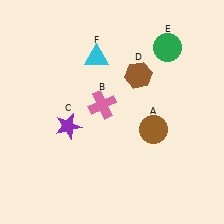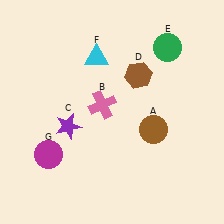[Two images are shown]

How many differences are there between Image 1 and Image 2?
There is 1 difference between the two images.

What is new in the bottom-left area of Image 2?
A magenta circle (G) was added in the bottom-left area of Image 2.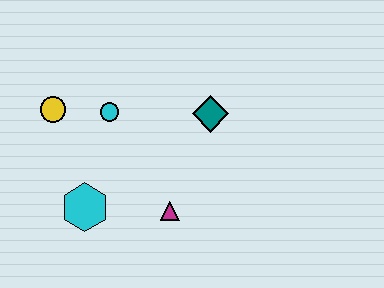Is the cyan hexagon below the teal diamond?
Yes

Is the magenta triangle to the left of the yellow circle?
No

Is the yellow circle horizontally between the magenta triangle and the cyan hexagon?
No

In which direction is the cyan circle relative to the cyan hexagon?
The cyan circle is above the cyan hexagon.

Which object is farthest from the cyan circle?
The magenta triangle is farthest from the cyan circle.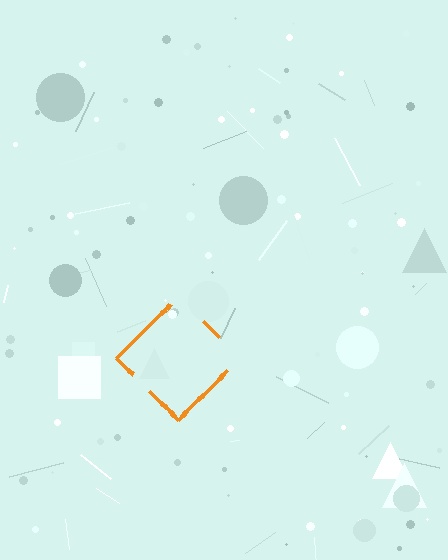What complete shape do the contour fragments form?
The contour fragments form a diamond.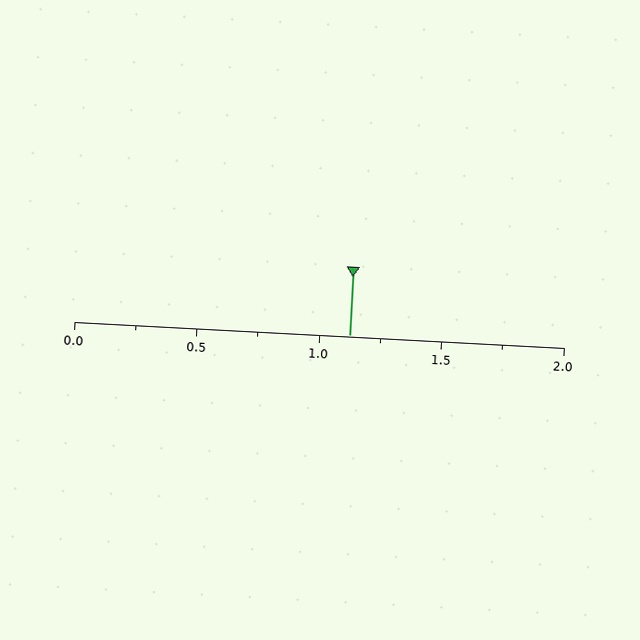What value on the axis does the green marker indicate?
The marker indicates approximately 1.12.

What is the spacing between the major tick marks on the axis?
The major ticks are spaced 0.5 apart.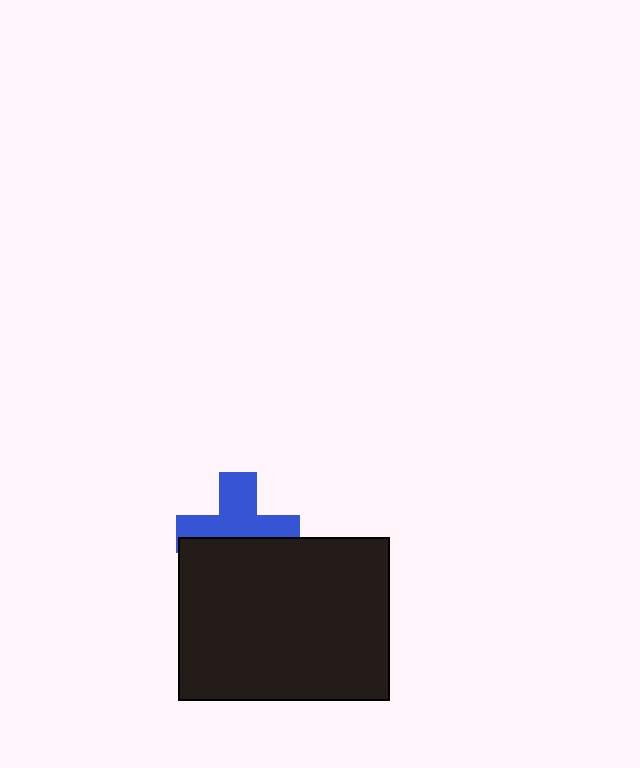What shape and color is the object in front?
The object in front is a black rectangle.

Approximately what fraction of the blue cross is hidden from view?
Roughly 45% of the blue cross is hidden behind the black rectangle.